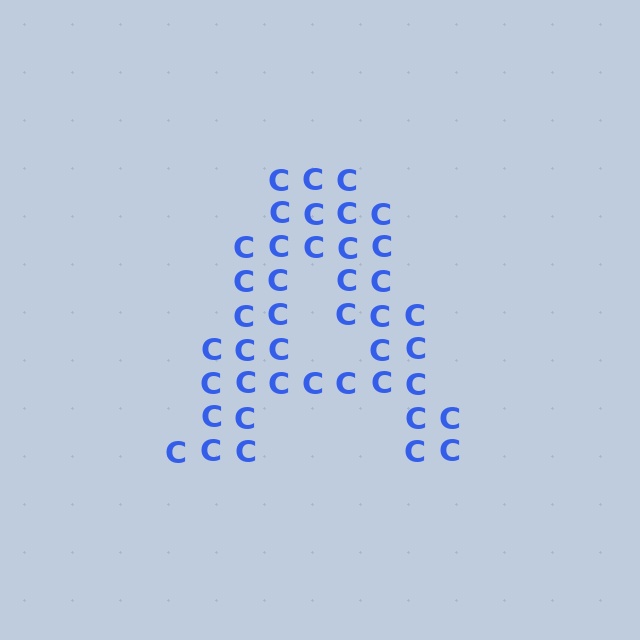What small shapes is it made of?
It is made of small letter C's.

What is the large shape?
The large shape is the letter A.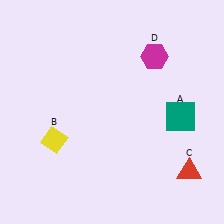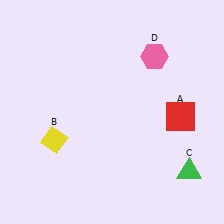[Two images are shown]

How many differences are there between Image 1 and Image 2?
There are 3 differences between the two images.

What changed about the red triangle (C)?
In Image 1, C is red. In Image 2, it changed to green.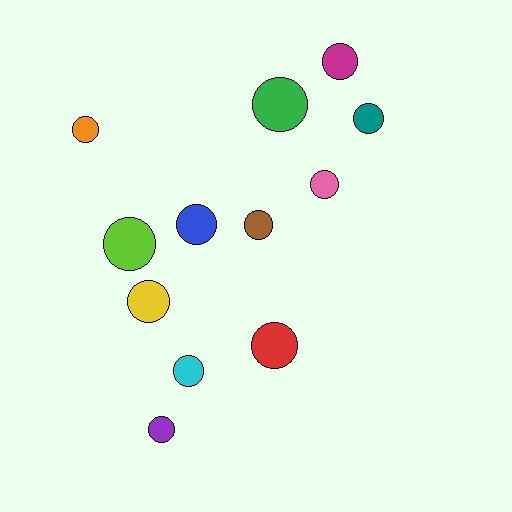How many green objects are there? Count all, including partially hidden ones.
There is 1 green object.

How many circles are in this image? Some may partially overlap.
There are 12 circles.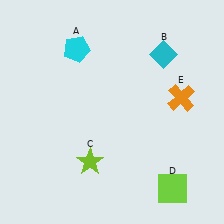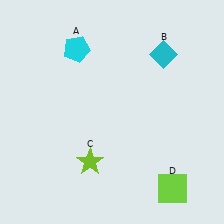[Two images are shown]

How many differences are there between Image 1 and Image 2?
There is 1 difference between the two images.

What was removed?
The orange cross (E) was removed in Image 2.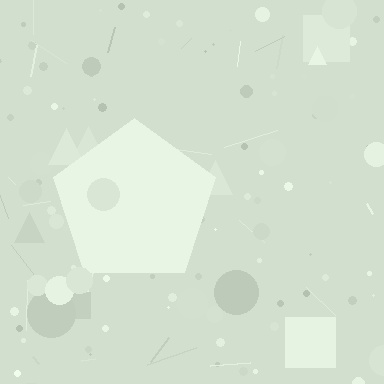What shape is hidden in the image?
A pentagon is hidden in the image.